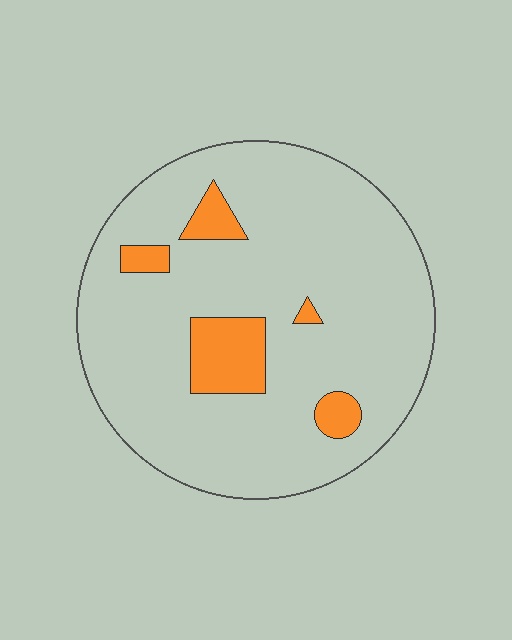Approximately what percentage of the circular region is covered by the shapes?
Approximately 10%.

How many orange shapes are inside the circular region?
5.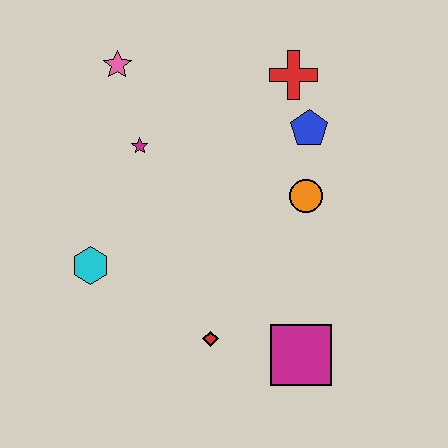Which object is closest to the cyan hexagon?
The magenta star is closest to the cyan hexagon.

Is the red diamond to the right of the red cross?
No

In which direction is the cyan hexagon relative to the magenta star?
The cyan hexagon is below the magenta star.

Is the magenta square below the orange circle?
Yes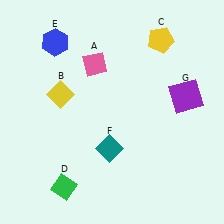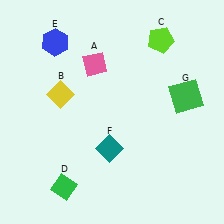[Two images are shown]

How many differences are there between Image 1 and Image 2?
There are 2 differences between the two images.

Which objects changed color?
C changed from yellow to lime. G changed from purple to green.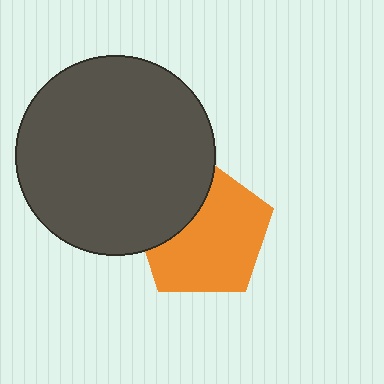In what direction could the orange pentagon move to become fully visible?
The orange pentagon could move toward the lower-right. That would shift it out from behind the dark gray circle entirely.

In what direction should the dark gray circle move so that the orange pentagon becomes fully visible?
The dark gray circle should move toward the upper-left. That is the shortest direction to clear the overlap and leave the orange pentagon fully visible.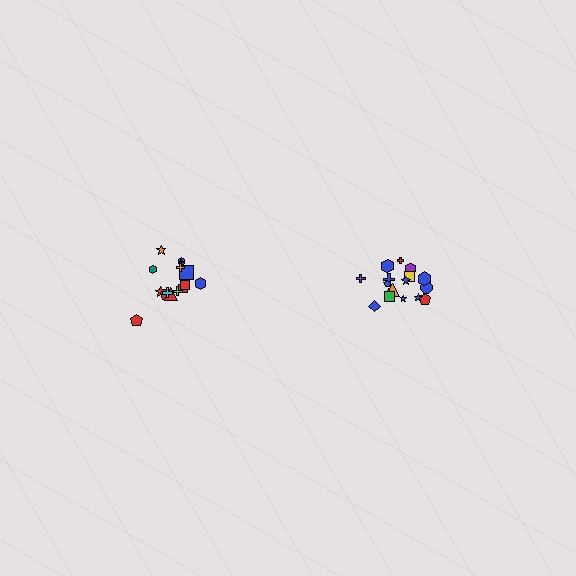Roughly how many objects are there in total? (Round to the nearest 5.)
Roughly 35 objects in total.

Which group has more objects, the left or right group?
The right group.